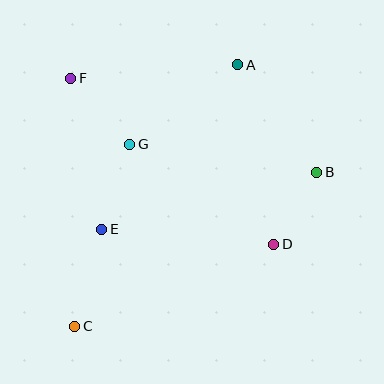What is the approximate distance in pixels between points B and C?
The distance between B and C is approximately 287 pixels.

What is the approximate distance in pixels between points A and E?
The distance between A and E is approximately 213 pixels.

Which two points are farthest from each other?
Points A and C are farthest from each other.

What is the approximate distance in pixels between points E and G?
The distance between E and G is approximately 90 pixels.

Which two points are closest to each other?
Points B and D are closest to each other.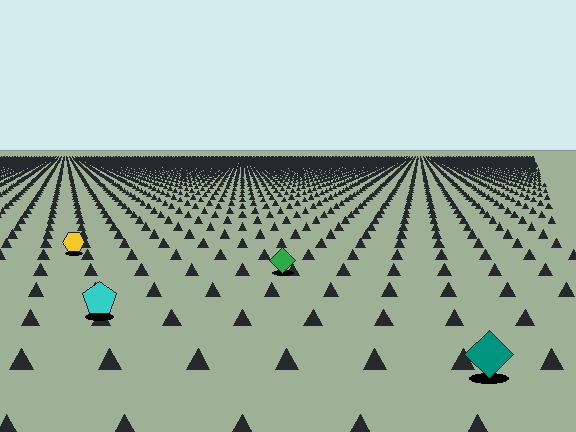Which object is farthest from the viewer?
The yellow hexagon is farthest from the viewer. It appears smaller and the ground texture around it is denser.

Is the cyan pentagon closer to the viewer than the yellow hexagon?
Yes. The cyan pentagon is closer — you can tell from the texture gradient: the ground texture is coarser near it.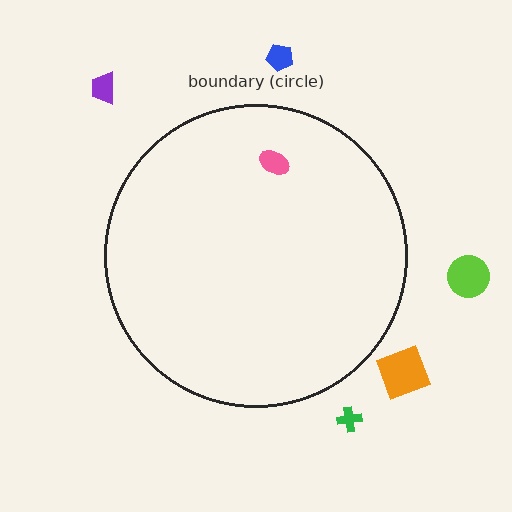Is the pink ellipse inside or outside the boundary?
Inside.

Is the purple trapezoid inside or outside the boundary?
Outside.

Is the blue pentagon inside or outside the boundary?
Outside.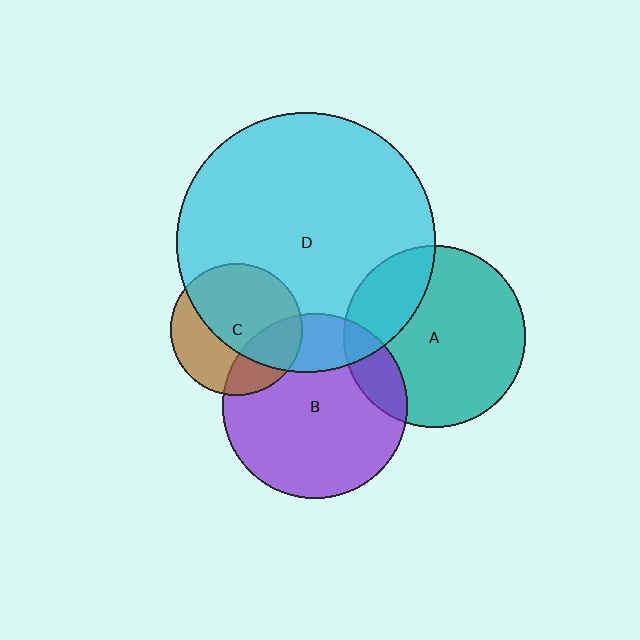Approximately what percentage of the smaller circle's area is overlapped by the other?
Approximately 15%.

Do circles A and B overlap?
Yes.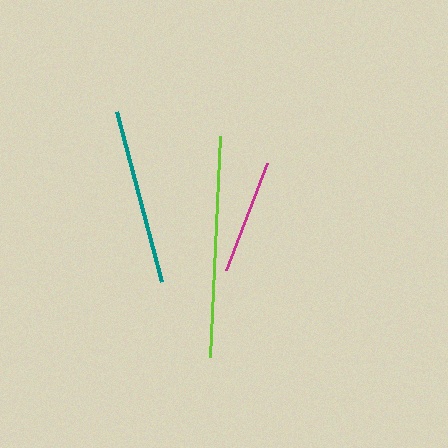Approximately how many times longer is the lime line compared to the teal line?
The lime line is approximately 1.3 times the length of the teal line.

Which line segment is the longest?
The lime line is the longest at approximately 222 pixels.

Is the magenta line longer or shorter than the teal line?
The teal line is longer than the magenta line.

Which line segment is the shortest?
The magenta line is the shortest at approximately 114 pixels.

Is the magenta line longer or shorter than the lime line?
The lime line is longer than the magenta line.